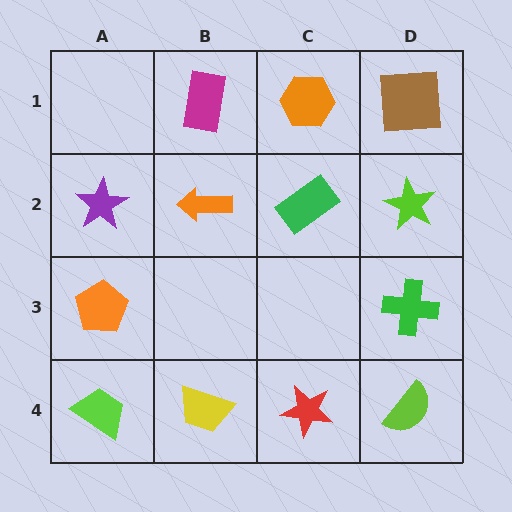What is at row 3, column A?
An orange pentagon.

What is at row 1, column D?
A brown square.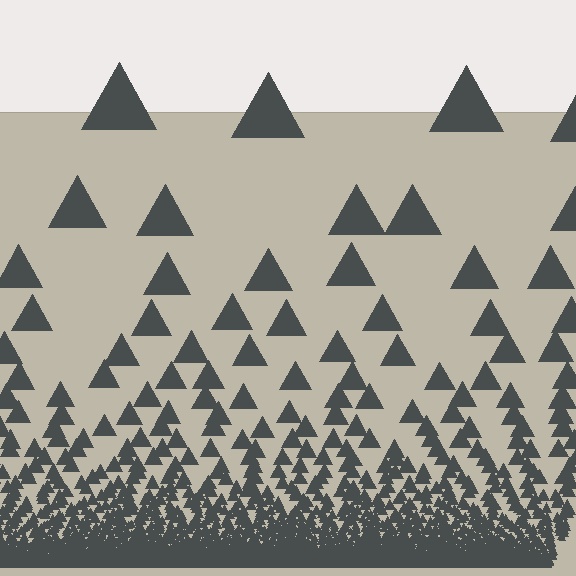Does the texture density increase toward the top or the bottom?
Density increases toward the bottom.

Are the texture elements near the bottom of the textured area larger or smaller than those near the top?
Smaller. The gradient is inverted — elements near the bottom are smaller and denser.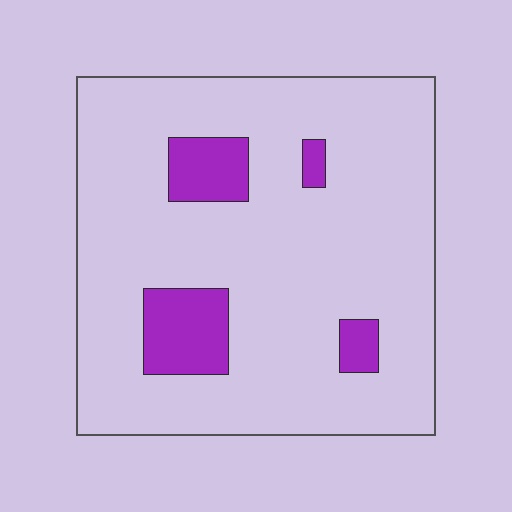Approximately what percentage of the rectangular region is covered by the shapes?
Approximately 10%.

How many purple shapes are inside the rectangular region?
4.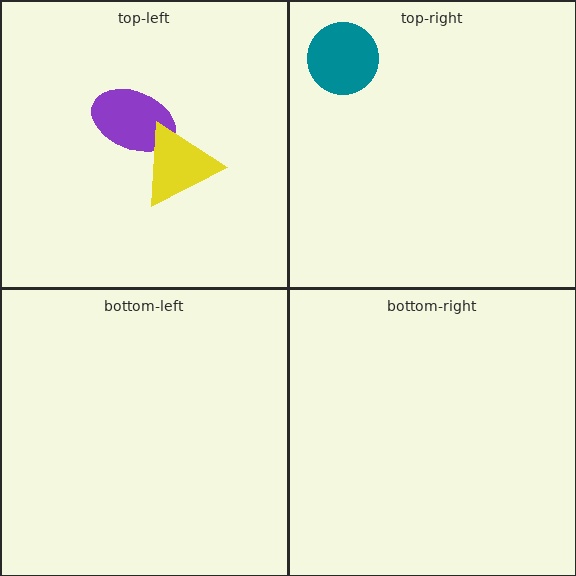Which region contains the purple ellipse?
The top-left region.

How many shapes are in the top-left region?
2.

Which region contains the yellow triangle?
The top-left region.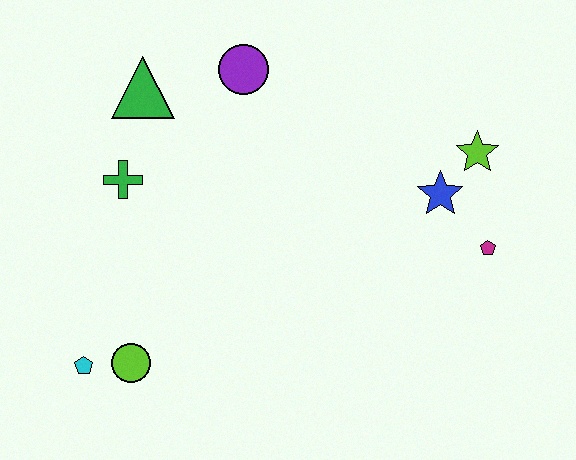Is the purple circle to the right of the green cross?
Yes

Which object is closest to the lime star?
The blue star is closest to the lime star.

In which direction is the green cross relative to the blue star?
The green cross is to the left of the blue star.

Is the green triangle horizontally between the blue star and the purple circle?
No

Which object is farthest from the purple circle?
The cyan pentagon is farthest from the purple circle.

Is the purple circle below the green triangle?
No